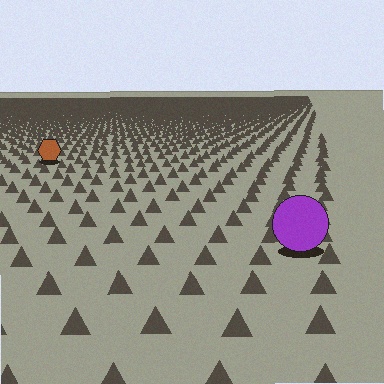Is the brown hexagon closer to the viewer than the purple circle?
No. The purple circle is closer — you can tell from the texture gradient: the ground texture is coarser near it.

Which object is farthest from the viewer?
The brown hexagon is farthest from the viewer. It appears smaller and the ground texture around it is denser.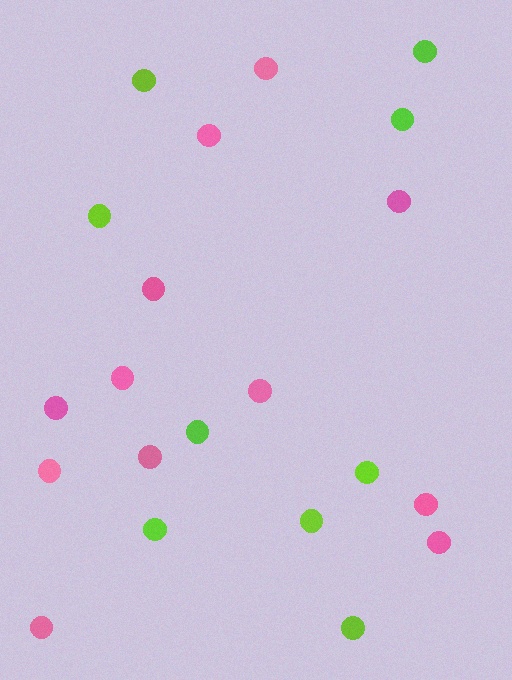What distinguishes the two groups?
There are 2 groups: one group of lime circles (9) and one group of pink circles (12).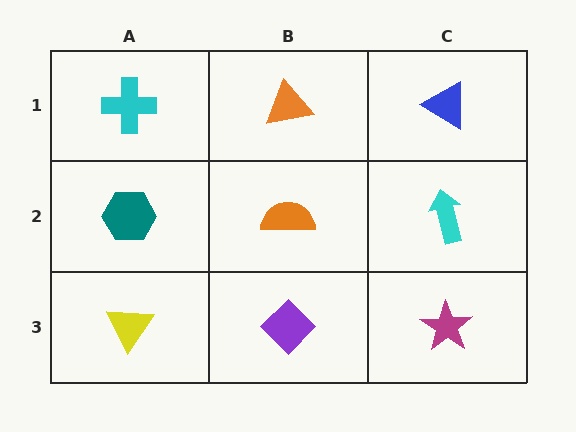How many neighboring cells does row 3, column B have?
3.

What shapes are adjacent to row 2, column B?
An orange triangle (row 1, column B), a purple diamond (row 3, column B), a teal hexagon (row 2, column A), a cyan arrow (row 2, column C).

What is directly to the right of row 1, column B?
A blue triangle.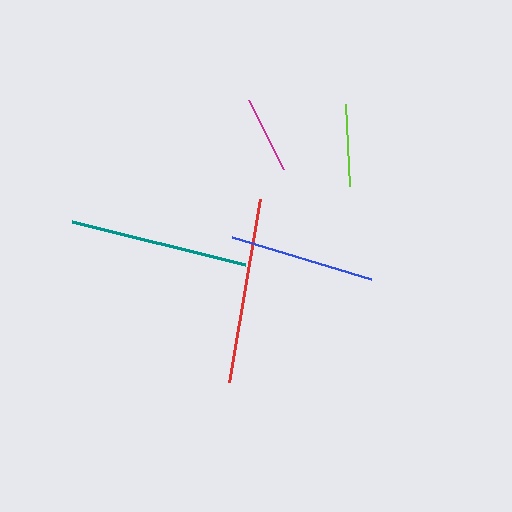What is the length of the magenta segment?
The magenta segment is approximately 78 pixels long.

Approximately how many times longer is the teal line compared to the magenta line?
The teal line is approximately 2.3 times the length of the magenta line.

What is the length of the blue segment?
The blue segment is approximately 144 pixels long.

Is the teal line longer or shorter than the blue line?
The teal line is longer than the blue line.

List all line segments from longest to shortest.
From longest to shortest: red, teal, blue, lime, magenta.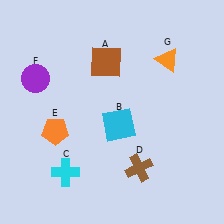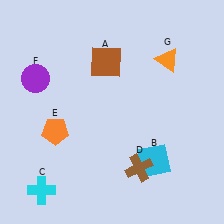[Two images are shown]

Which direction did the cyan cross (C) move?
The cyan cross (C) moved left.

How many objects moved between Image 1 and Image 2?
2 objects moved between the two images.